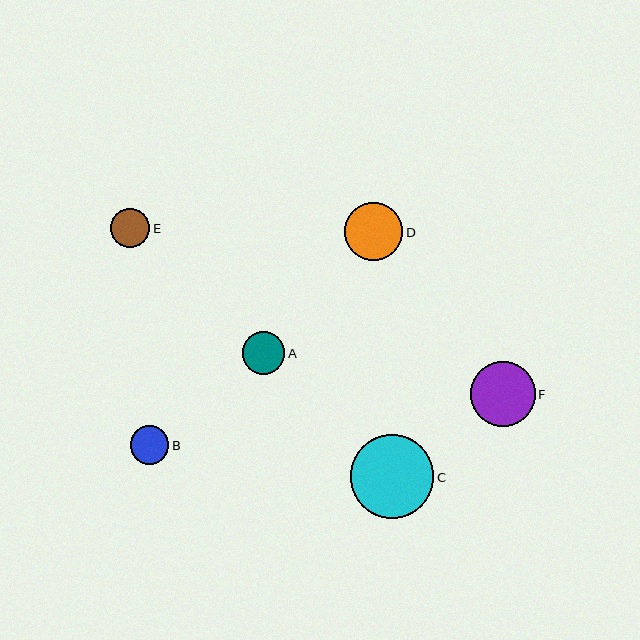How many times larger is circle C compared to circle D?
Circle C is approximately 1.4 times the size of circle D.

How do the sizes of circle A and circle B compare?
Circle A and circle B are approximately the same size.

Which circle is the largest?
Circle C is the largest with a size of approximately 84 pixels.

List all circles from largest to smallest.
From largest to smallest: C, F, D, A, E, B.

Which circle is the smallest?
Circle B is the smallest with a size of approximately 39 pixels.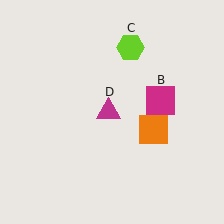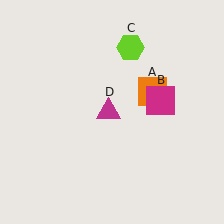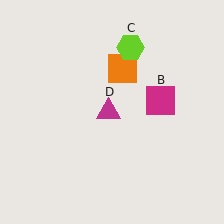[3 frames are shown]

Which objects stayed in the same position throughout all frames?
Magenta square (object B) and lime hexagon (object C) and magenta triangle (object D) remained stationary.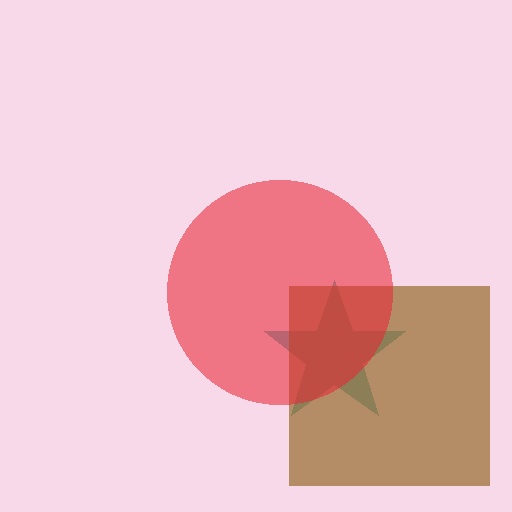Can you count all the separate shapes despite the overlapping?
Yes, there are 3 separate shapes.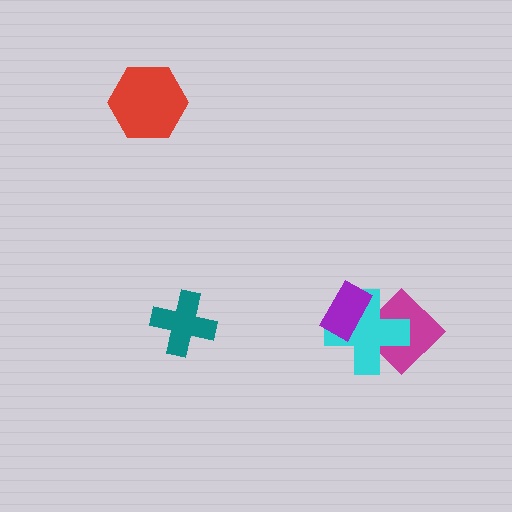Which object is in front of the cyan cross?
The purple rectangle is in front of the cyan cross.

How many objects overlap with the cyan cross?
2 objects overlap with the cyan cross.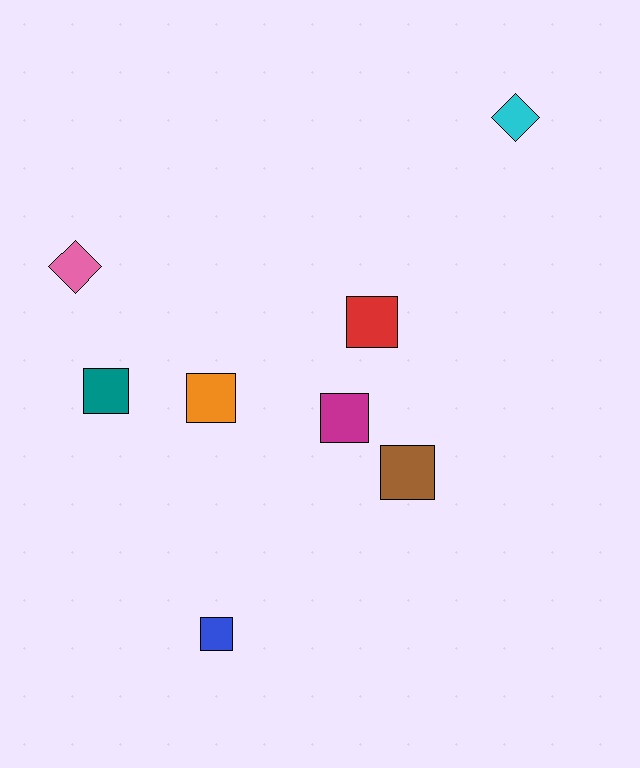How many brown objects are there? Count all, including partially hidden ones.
There is 1 brown object.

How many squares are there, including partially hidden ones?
There are 6 squares.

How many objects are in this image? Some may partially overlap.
There are 8 objects.